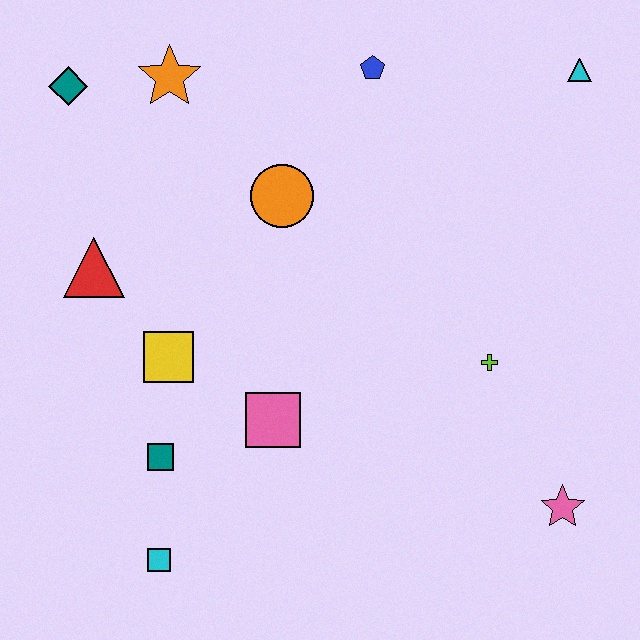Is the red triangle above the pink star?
Yes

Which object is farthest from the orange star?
The pink star is farthest from the orange star.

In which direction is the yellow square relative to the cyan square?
The yellow square is above the cyan square.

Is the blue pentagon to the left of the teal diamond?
No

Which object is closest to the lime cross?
The pink star is closest to the lime cross.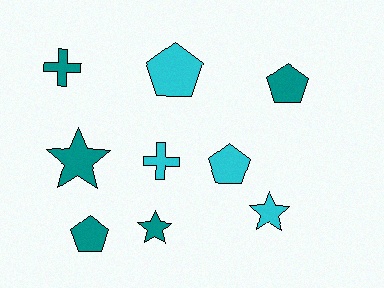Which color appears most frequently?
Teal, with 5 objects.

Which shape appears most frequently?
Pentagon, with 4 objects.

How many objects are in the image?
There are 9 objects.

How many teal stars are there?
There are 2 teal stars.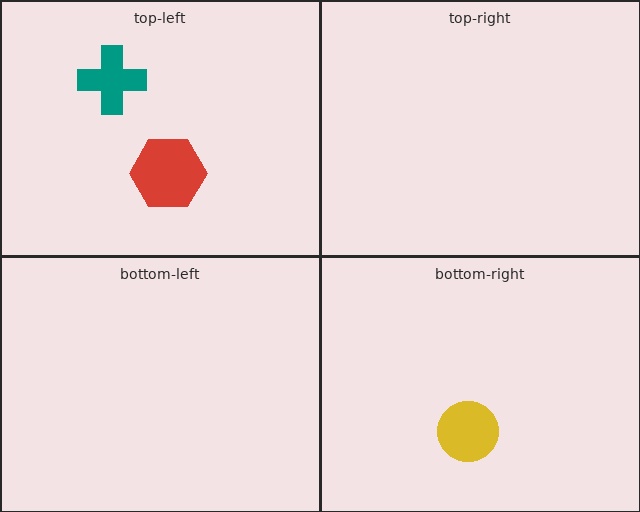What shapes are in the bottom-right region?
The yellow circle.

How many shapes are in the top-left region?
2.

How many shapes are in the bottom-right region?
1.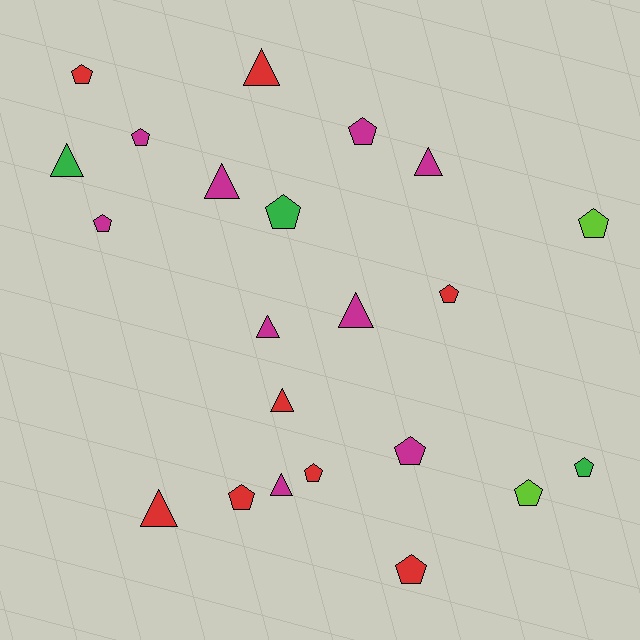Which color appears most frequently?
Magenta, with 9 objects.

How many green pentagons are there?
There are 2 green pentagons.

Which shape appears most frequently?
Pentagon, with 13 objects.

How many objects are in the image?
There are 22 objects.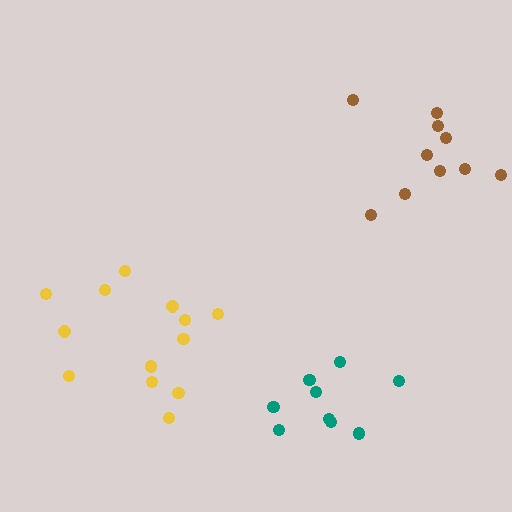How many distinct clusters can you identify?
There are 3 distinct clusters.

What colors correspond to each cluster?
The clusters are colored: yellow, brown, teal.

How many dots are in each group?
Group 1: 13 dots, Group 2: 10 dots, Group 3: 9 dots (32 total).